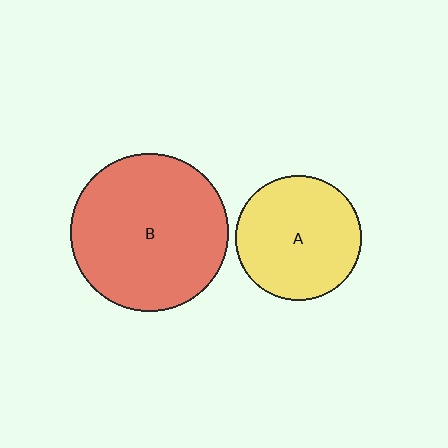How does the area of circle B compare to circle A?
Approximately 1.6 times.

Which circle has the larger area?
Circle B (red).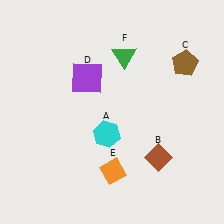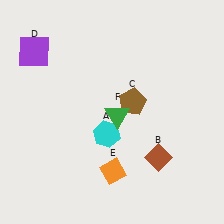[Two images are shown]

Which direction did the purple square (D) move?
The purple square (D) moved left.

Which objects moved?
The objects that moved are: the brown pentagon (C), the purple square (D), the green triangle (F).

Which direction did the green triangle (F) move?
The green triangle (F) moved down.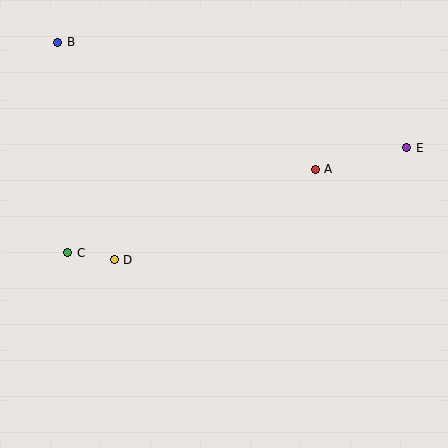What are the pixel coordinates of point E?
Point E is at (407, 148).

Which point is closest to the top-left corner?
Point B is closest to the top-left corner.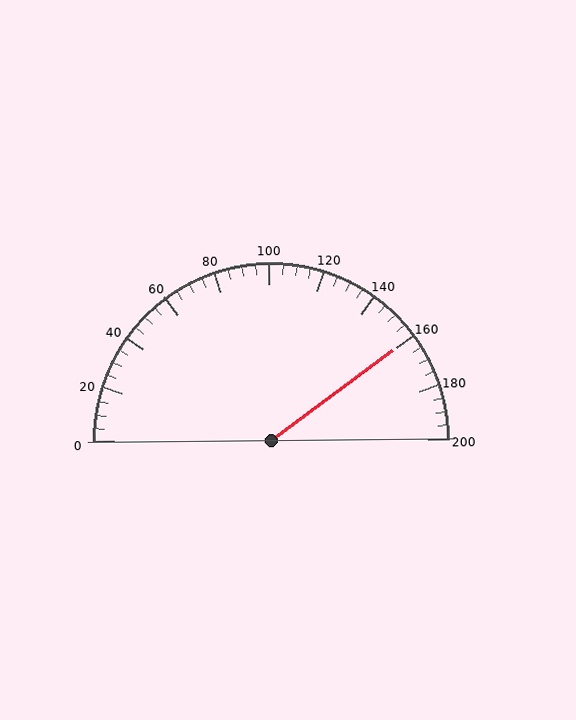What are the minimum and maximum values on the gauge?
The gauge ranges from 0 to 200.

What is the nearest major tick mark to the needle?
The nearest major tick mark is 160.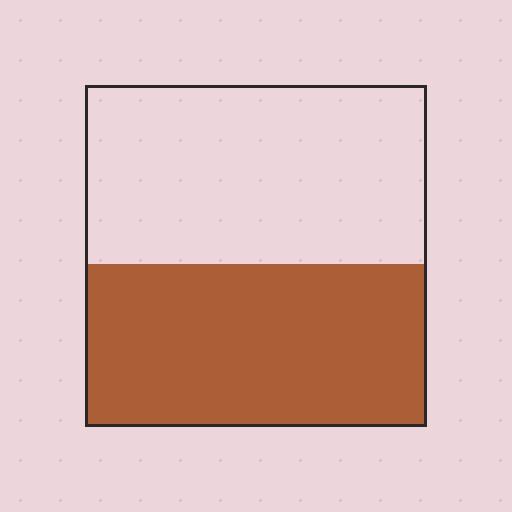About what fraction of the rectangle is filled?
About one half (1/2).